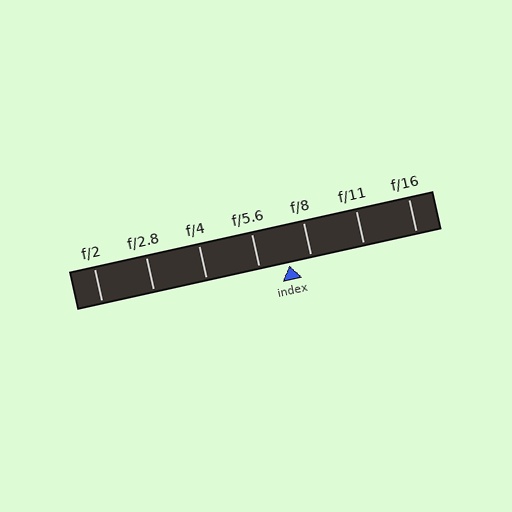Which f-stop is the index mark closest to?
The index mark is closest to f/8.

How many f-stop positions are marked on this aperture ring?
There are 7 f-stop positions marked.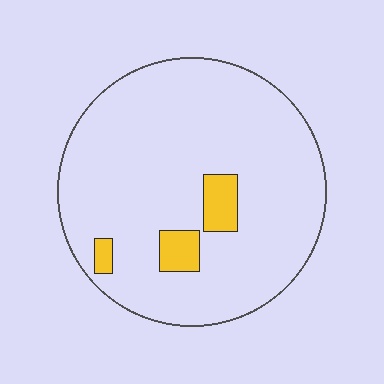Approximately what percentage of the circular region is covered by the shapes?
Approximately 10%.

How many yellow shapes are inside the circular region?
3.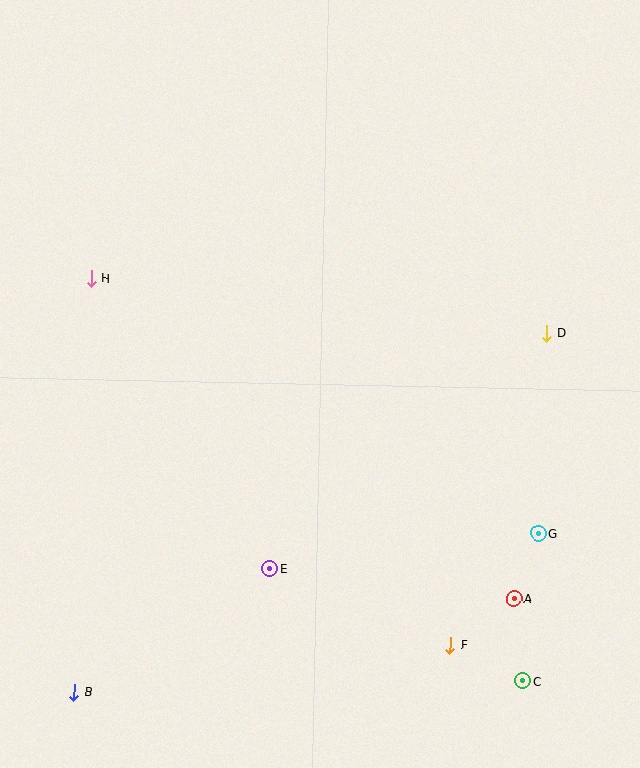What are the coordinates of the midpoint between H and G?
The midpoint between H and G is at (315, 406).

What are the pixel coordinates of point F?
Point F is at (450, 645).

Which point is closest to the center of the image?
Point E at (270, 569) is closest to the center.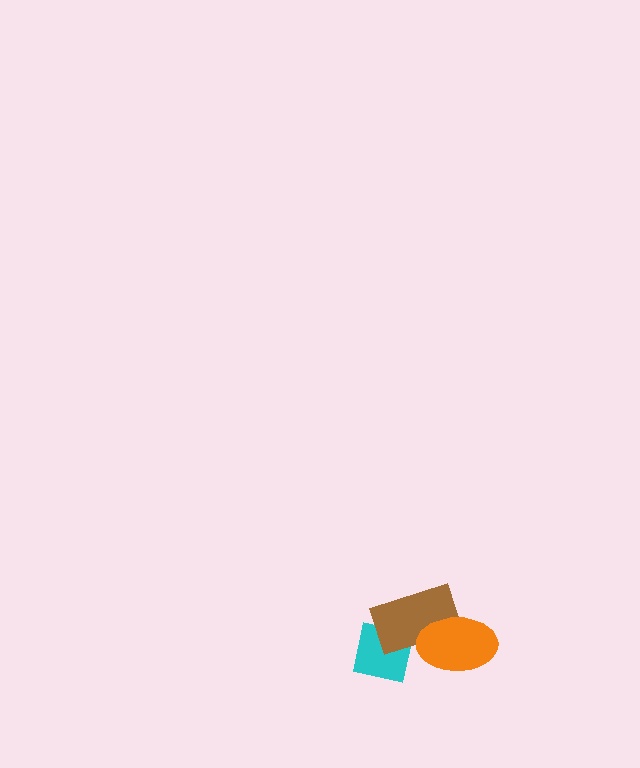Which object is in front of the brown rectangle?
The orange ellipse is in front of the brown rectangle.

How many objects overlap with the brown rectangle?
2 objects overlap with the brown rectangle.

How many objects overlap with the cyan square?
1 object overlaps with the cyan square.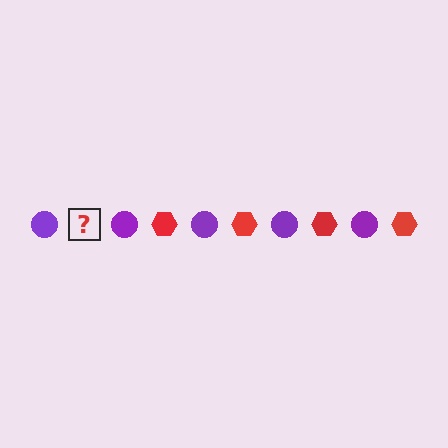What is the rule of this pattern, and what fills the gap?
The rule is that the pattern alternates between purple circle and red hexagon. The gap should be filled with a red hexagon.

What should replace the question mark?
The question mark should be replaced with a red hexagon.